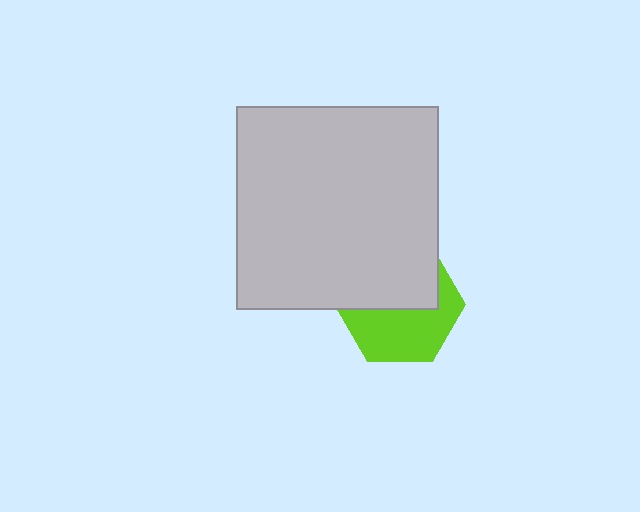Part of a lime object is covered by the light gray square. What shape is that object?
It is a hexagon.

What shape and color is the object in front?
The object in front is a light gray square.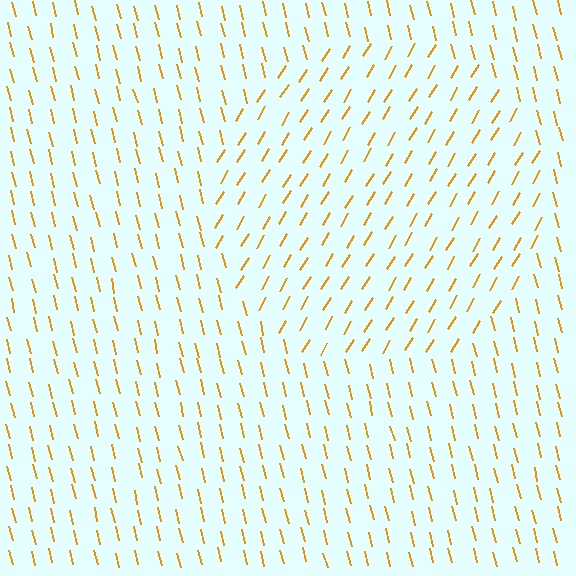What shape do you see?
I see a circle.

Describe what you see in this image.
The image is filled with small orange line segments. A circle region in the image has lines oriented differently from the surrounding lines, creating a visible texture boundary.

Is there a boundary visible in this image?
Yes, there is a texture boundary formed by a change in line orientation.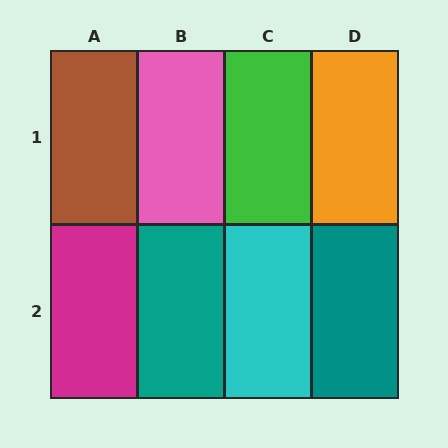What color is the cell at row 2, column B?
Teal.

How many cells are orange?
1 cell is orange.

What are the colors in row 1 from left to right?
Brown, pink, green, orange.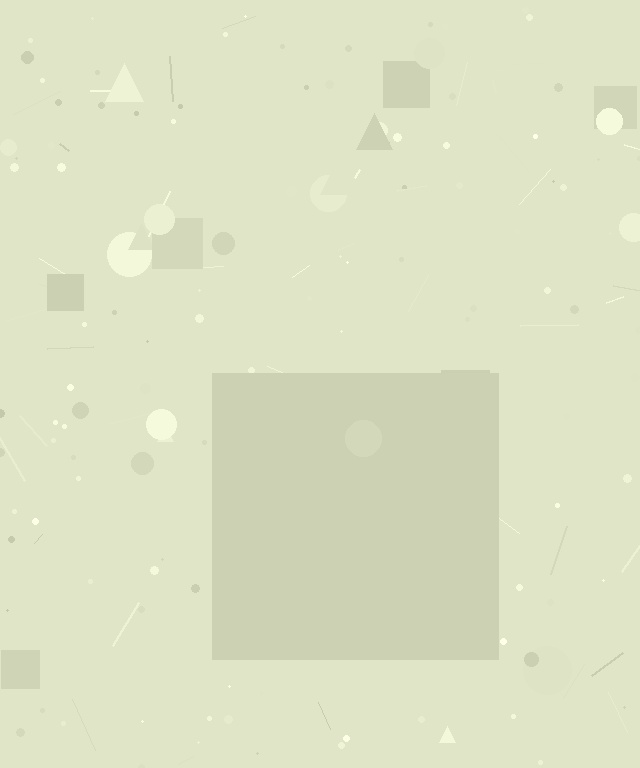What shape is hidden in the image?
A square is hidden in the image.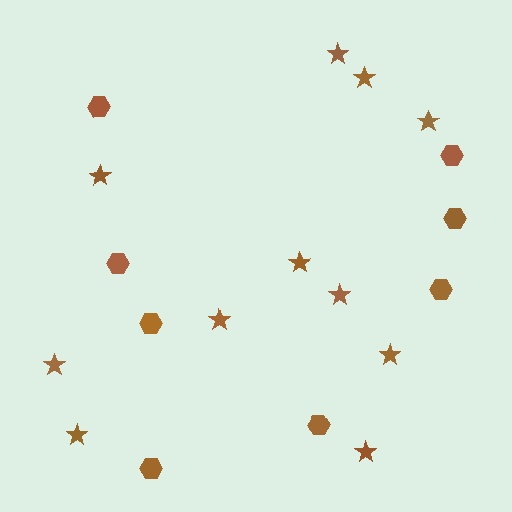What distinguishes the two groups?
There are 2 groups: one group of hexagons (8) and one group of stars (11).